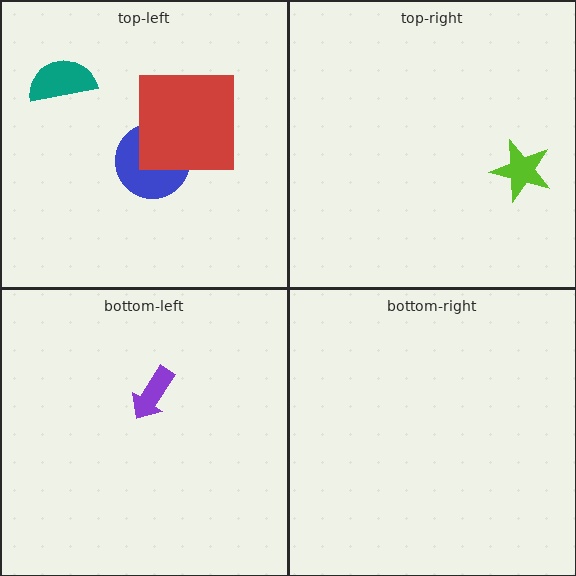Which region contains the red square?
The top-left region.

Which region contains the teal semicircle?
The top-left region.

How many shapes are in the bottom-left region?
1.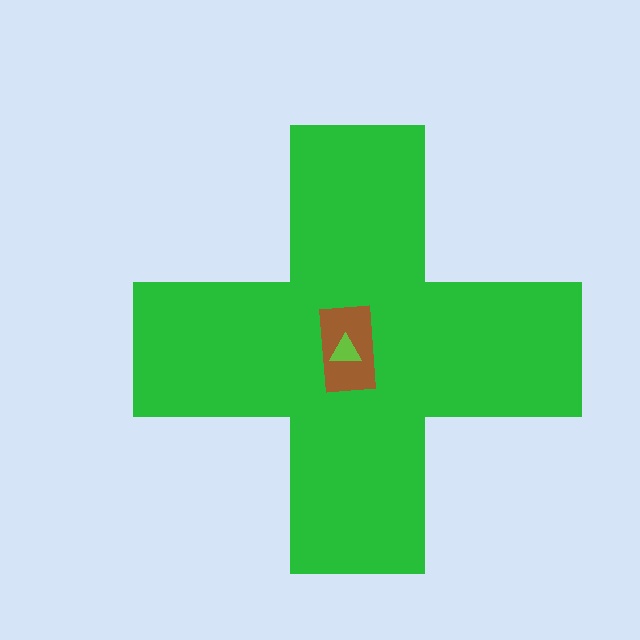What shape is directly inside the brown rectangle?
The lime triangle.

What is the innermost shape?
The lime triangle.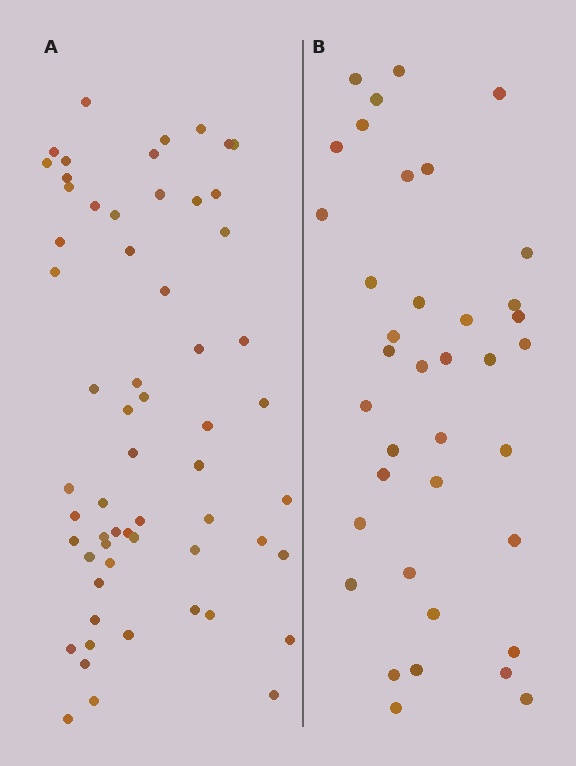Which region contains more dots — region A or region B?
Region A (the left region) has more dots.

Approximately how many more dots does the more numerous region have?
Region A has approximately 20 more dots than region B.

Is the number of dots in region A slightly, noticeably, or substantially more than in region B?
Region A has substantially more. The ratio is roughly 1.6 to 1.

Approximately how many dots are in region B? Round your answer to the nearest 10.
About 40 dots. (The exact count is 38, which rounds to 40.)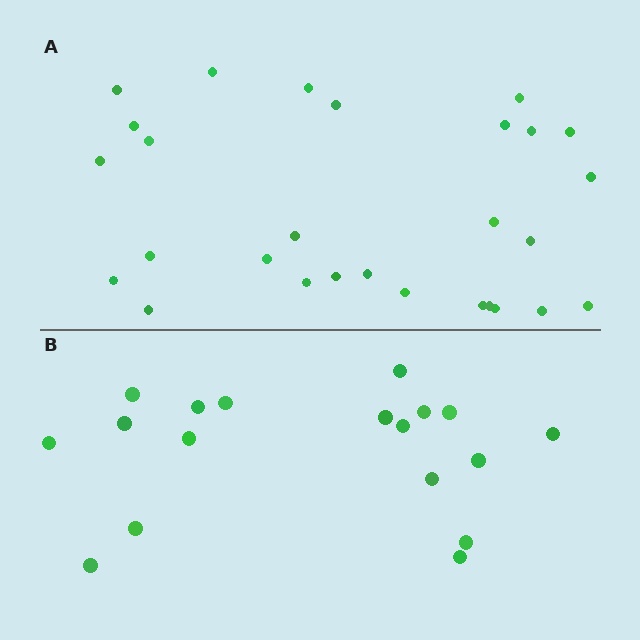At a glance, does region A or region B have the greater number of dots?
Region A (the top region) has more dots.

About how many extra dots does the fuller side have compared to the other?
Region A has roughly 10 or so more dots than region B.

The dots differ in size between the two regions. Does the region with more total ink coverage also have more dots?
No. Region B has more total ink coverage because its dots are larger, but region A actually contains more individual dots. Total area can be misleading — the number of items is what matters here.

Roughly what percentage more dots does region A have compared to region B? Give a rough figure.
About 55% more.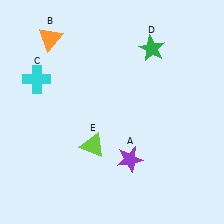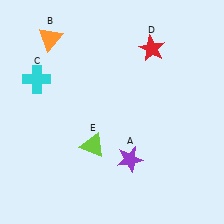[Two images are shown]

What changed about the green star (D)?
In Image 1, D is green. In Image 2, it changed to red.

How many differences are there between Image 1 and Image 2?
There is 1 difference between the two images.